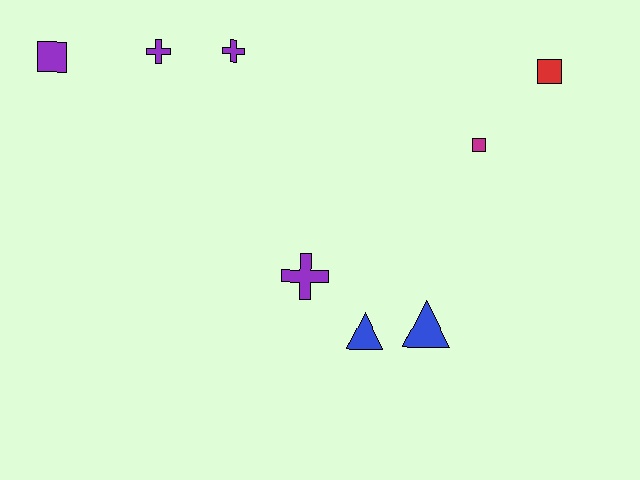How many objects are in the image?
There are 8 objects.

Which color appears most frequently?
Purple, with 4 objects.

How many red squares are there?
There is 1 red square.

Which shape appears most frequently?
Cross, with 3 objects.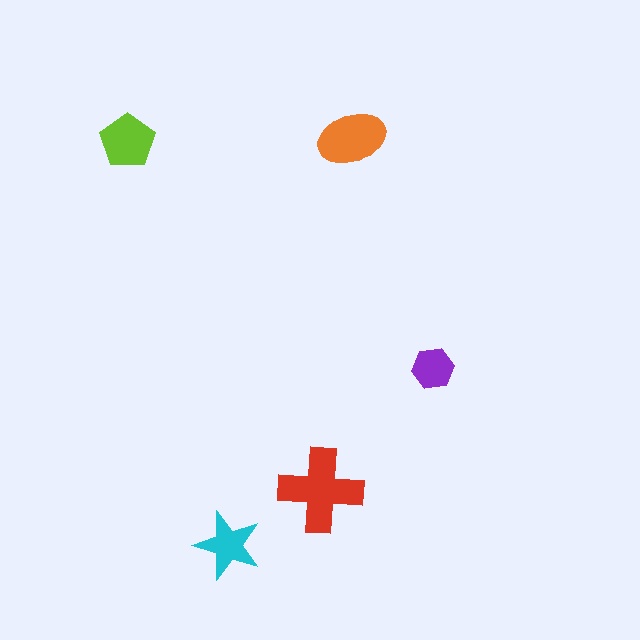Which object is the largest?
The red cross.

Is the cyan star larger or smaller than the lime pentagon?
Smaller.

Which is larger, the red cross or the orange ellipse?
The red cross.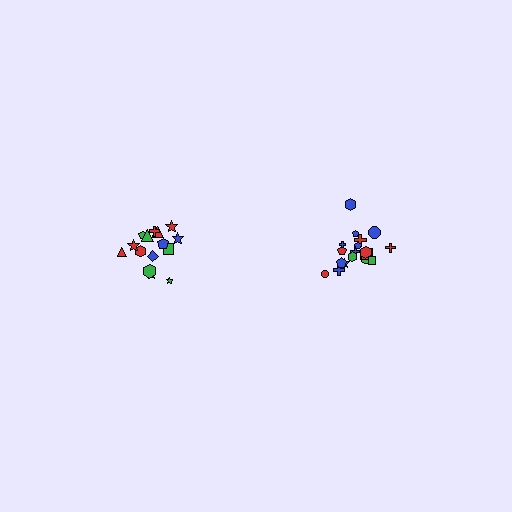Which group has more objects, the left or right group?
The right group.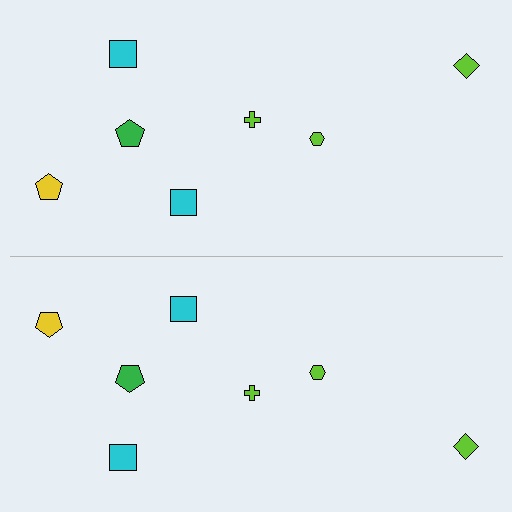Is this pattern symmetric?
Yes, this pattern has bilateral (reflection) symmetry.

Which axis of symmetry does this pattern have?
The pattern has a horizontal axis of symmetry running through the center of the image.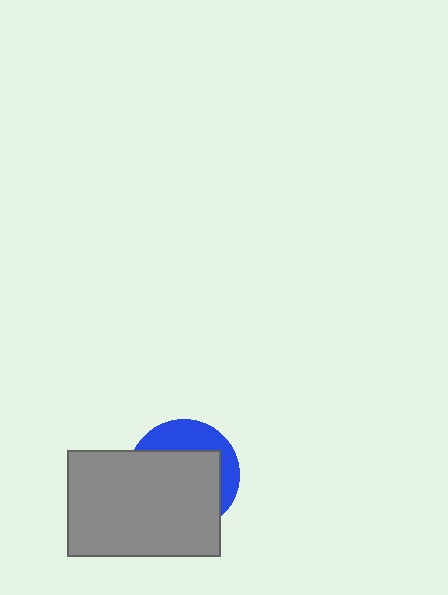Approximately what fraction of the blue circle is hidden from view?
Roughly 68% of the blue circle is hidden behind the gray rectangle.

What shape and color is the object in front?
The object in front is a gray rectangle.